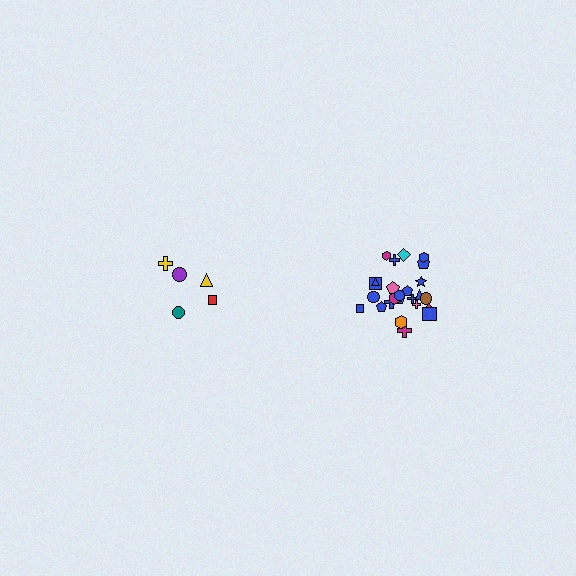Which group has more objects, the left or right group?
The right group.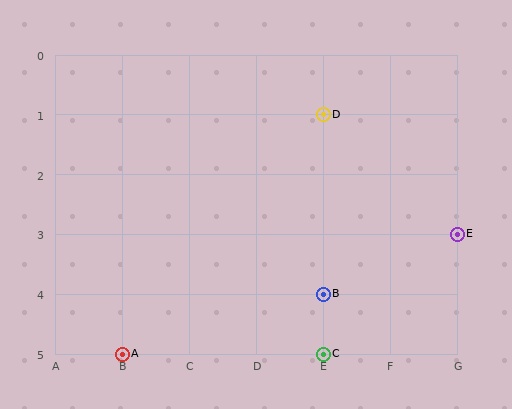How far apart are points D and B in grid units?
Points D and B are 3 rows apart.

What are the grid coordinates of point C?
Point C is at grid coordinates (E, 5).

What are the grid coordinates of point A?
Point A is at grid coordinates (B, 5).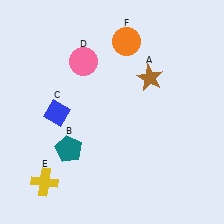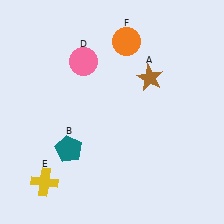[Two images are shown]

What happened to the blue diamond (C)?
The blue diamond (C) was removed in Image 2. It was in the bottom-left area of Image 1.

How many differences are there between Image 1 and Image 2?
There is 1 difference between the two images.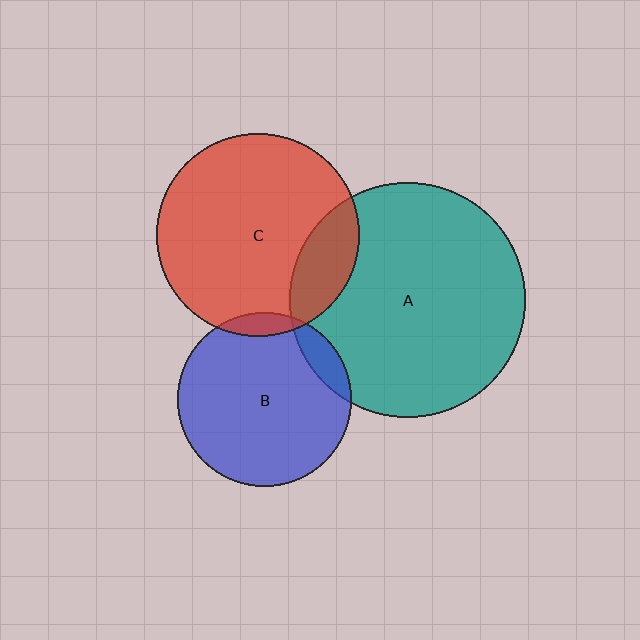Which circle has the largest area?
Circle A (teal).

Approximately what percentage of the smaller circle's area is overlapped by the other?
Approximately 15%.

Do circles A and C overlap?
Yes.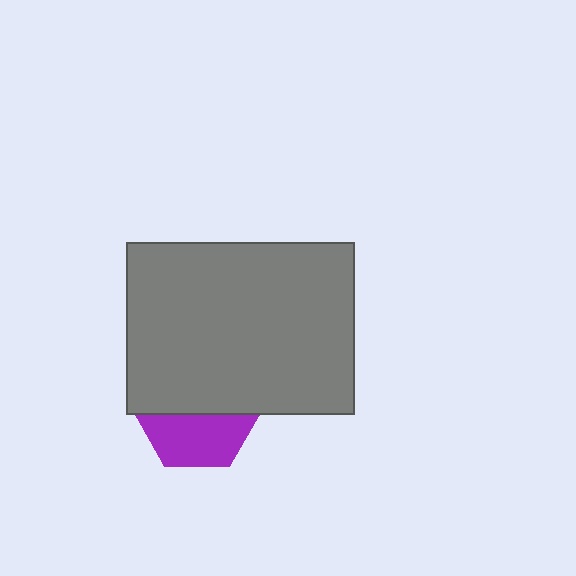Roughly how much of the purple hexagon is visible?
A small part of it is visible (roughly 44%).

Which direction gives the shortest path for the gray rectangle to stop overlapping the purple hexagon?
Moving up gives the shortest separation.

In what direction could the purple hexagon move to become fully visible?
The purple hexagon could move down. That would shift it out from behind the gray rectangle entirely.